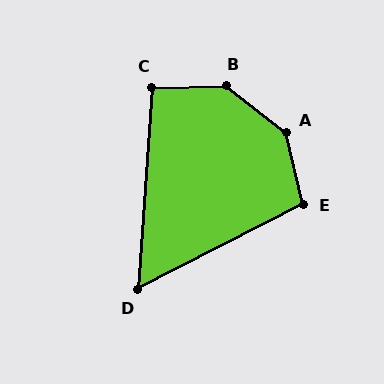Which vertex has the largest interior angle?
A, at approximately 141 degrees.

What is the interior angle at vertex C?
Approximately 96 degrees (obtuse).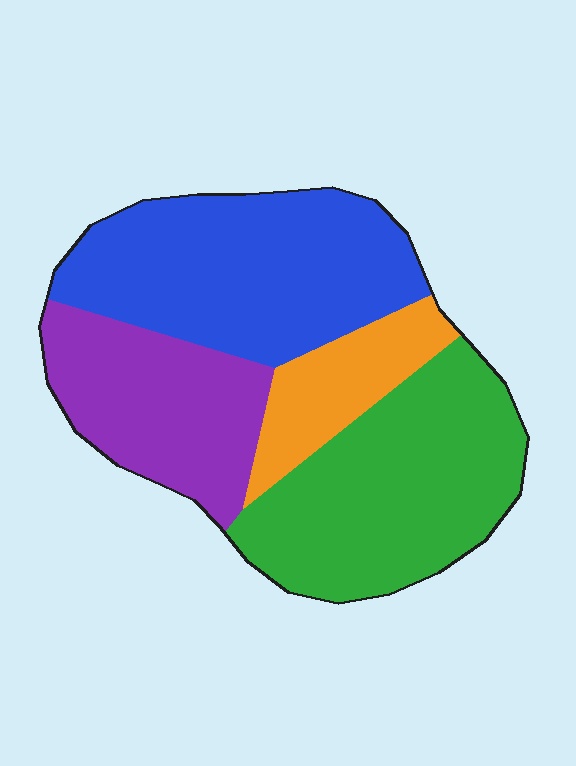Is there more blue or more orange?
Blue.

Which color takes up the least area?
Orange, at roughly 10%.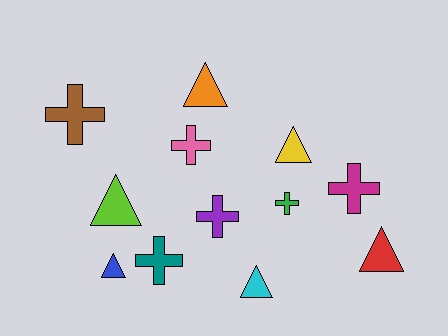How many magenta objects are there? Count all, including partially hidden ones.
There is 1 magenta object.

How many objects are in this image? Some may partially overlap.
There are 12 objects.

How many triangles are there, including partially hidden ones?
There are 6 triangles.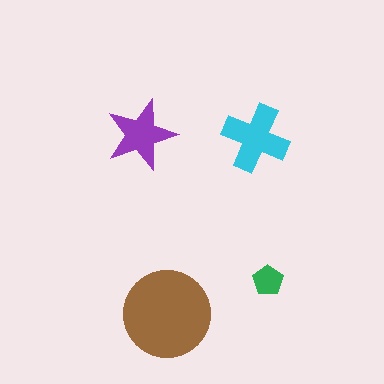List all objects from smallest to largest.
The green pentagon, the purple star, the cyan cross, the brown circle.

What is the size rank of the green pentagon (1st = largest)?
4th.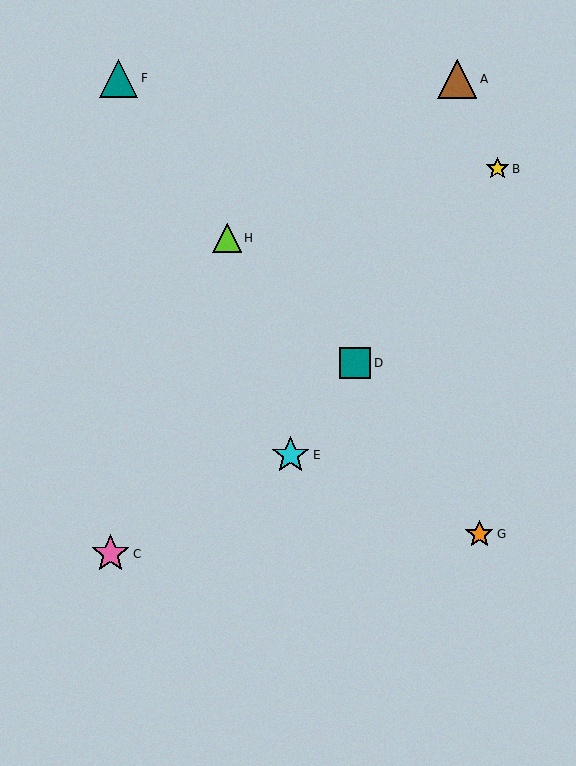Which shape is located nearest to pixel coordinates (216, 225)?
The lime triangle (labeled H) at (227, 238) is nearest to that location.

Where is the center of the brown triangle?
The center of the brown triangle is at (457, 79).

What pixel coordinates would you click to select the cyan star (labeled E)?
Click at (290, 455) to select the cyan star E.